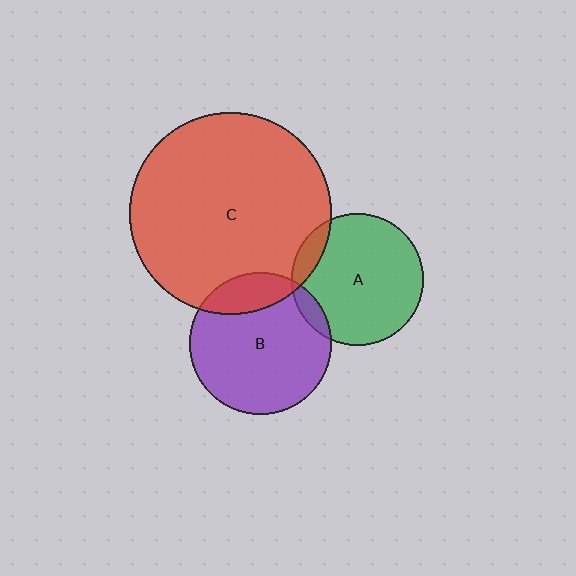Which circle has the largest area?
Circle C (red).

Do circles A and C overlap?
Yes.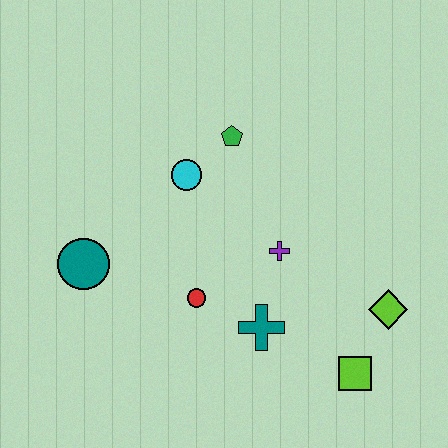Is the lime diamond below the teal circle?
Yes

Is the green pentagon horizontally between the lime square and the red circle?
Yes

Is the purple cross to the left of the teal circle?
No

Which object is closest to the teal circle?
The red circle is closest to the teal circle.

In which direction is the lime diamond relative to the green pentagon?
The lime diamond is below the green pentagon.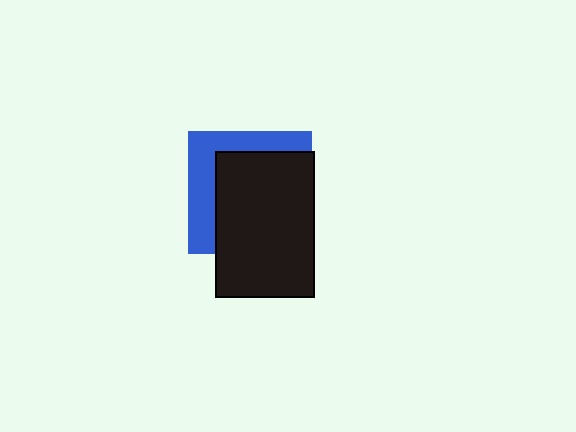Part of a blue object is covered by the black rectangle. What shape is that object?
It is a square.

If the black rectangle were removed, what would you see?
You would see the complete blue square.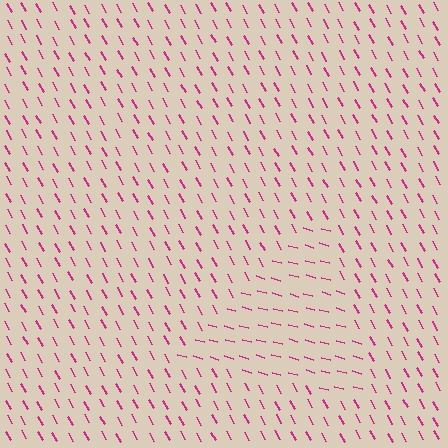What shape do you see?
I see a triangle.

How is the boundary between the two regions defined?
The boundary is defined purely by a change in line orientation (approximately 45 degrees difference). All lines are the same color and thickness.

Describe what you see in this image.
The image is filled with small magenta line segments. A triangle region in the image has lines oriented differently from the surrounding lines, creating a visible texture boundary.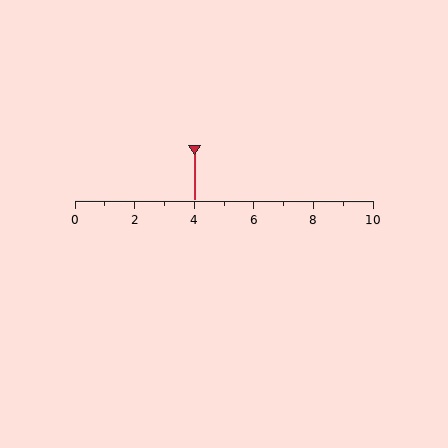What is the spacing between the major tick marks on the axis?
The major ticks are spaced 2 apart.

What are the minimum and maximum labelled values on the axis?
The axis runs from 0 to 10.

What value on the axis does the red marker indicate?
The marker indicates approximately 4.